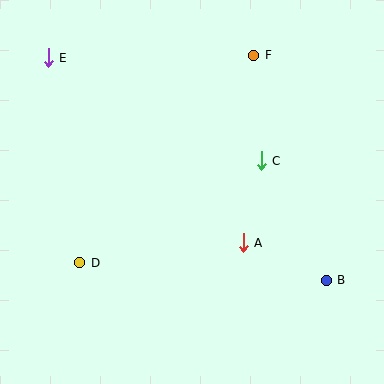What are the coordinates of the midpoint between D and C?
The midpoint between D and C is at (171, 212).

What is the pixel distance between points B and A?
The distance between B and A is 91 pixels.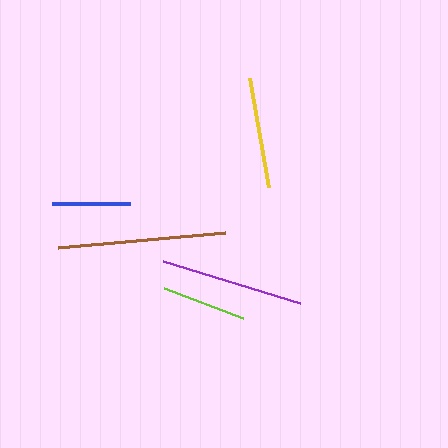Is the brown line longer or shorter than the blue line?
The brown line is longer than the blue line.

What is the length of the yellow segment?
The yellow segment is approximately 110 pixels long.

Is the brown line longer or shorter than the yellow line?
The brown line is longer than the yellow line.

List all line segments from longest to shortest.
From longest to shortest: brown, purple, yellow, lime, blue.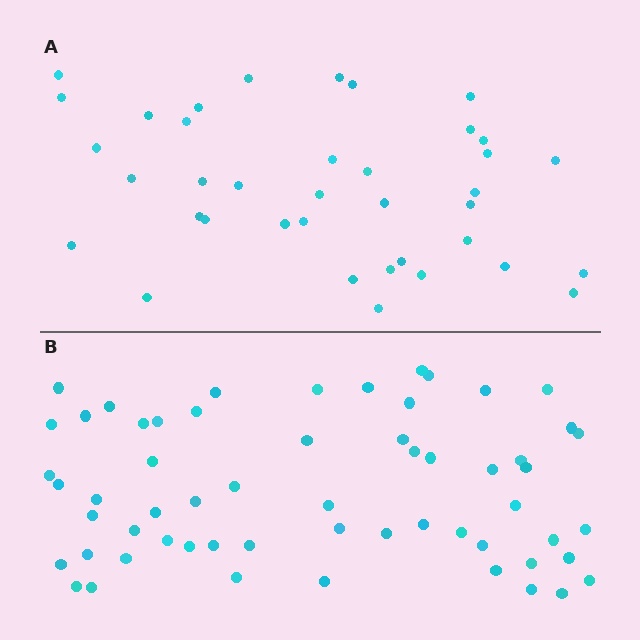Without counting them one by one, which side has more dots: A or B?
Region B (the bottom region) has more dots.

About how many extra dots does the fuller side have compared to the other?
Region B has approximately 20 more dots than region A.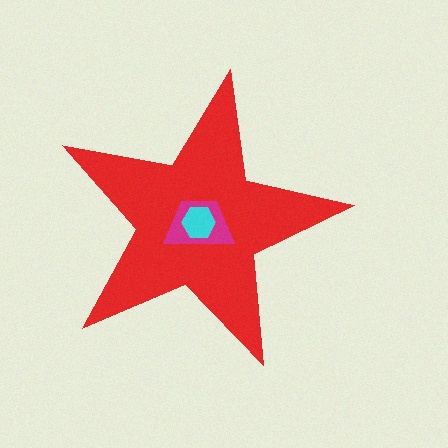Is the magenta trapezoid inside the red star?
Yes.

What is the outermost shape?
The red star.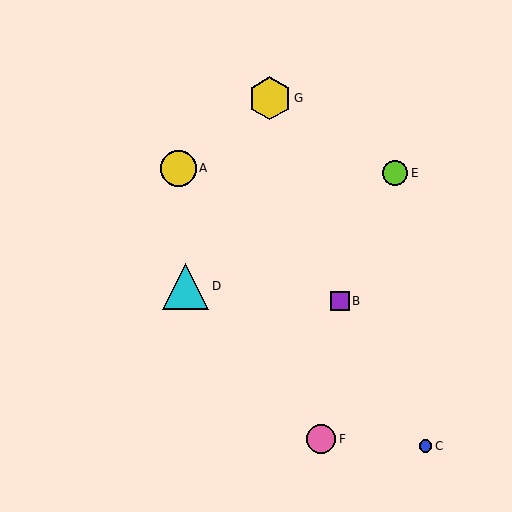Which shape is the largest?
The cyan triangle (labeled D) is the largest.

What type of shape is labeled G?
Shape G is a yellow hexagon.